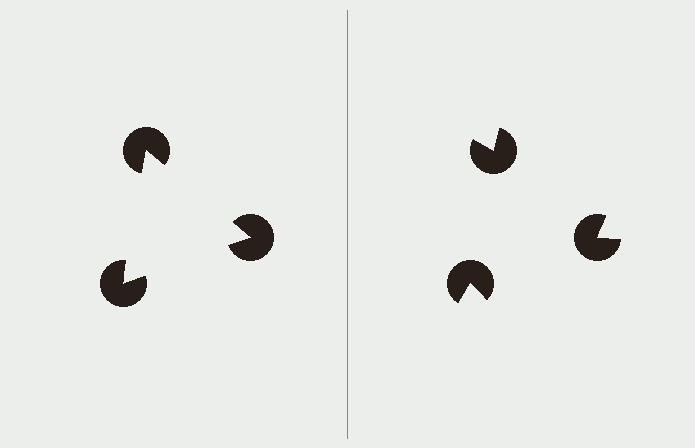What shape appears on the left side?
An illusory triangle.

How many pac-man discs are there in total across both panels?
6 — 3 on each side.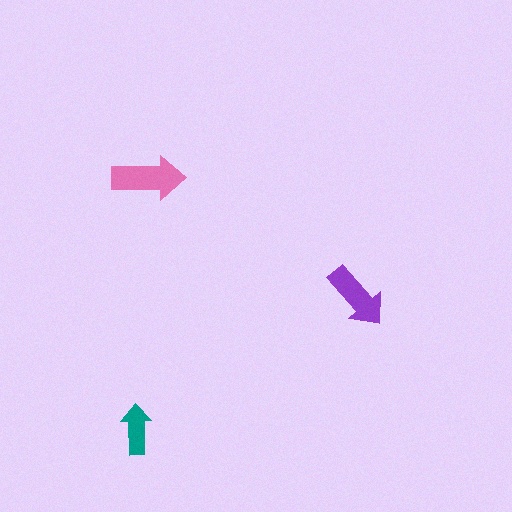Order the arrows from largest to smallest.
the pink one, the purple one, the teal one.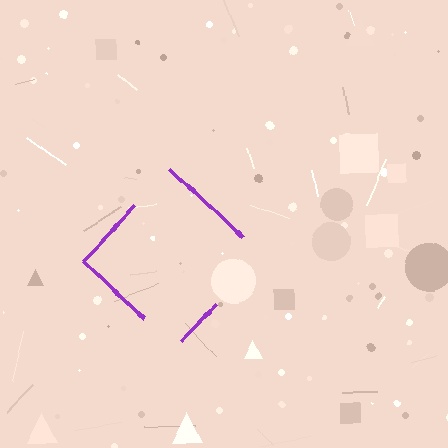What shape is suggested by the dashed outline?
The dashed outline suggests a diamond.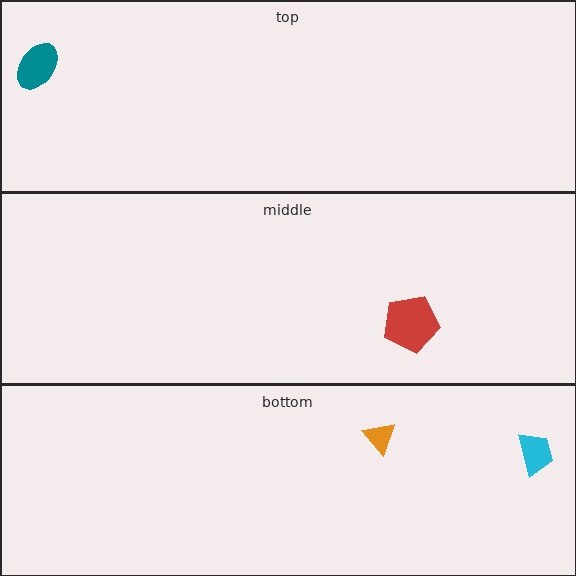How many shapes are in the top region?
1.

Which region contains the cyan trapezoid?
The bottom region.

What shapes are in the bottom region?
The cyan trapezoid, the orange triangle.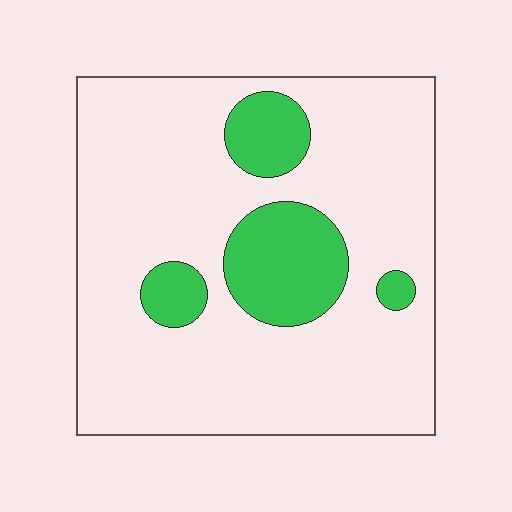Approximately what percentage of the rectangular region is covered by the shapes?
Approximately 20%.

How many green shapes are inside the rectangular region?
4.